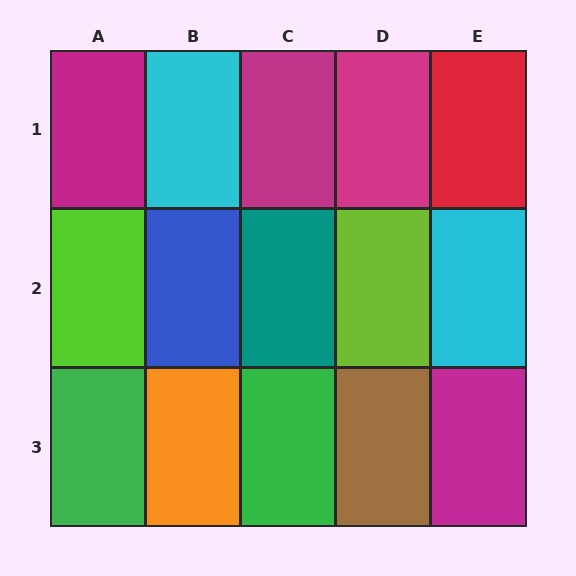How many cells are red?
1 cell is red.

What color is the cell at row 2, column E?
Cyan.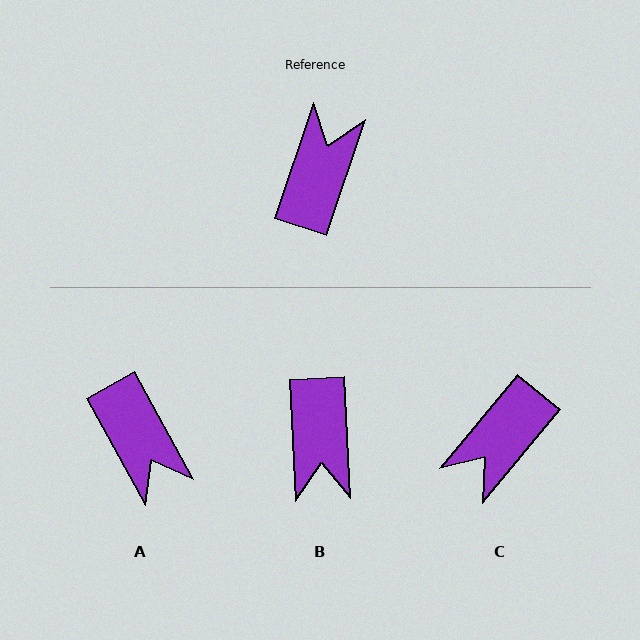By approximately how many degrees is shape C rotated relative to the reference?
Approximately 159 degrees counter-clockwise.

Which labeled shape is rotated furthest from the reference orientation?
C, about 159 degrees away.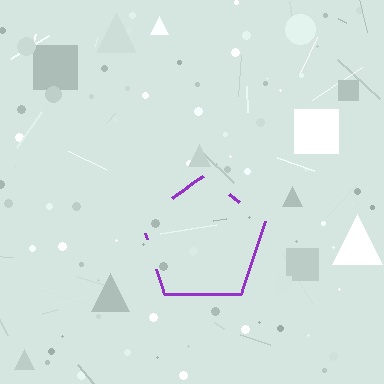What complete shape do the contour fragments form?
The contour fragments form a pentagon.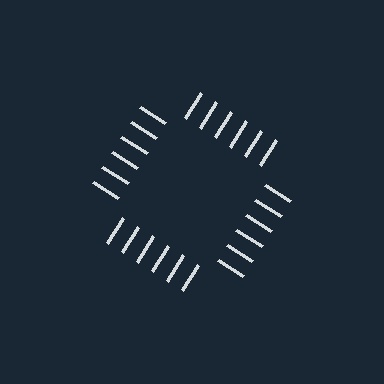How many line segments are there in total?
24 — 6 along each of the 4 edges.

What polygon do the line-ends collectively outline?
An illusory square — the line segments terminate on its edges but no continuous stroke is drawn.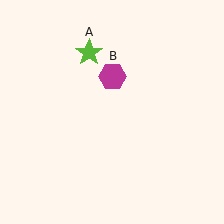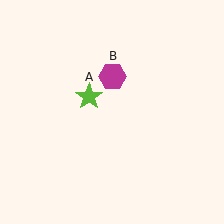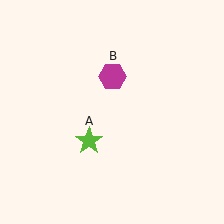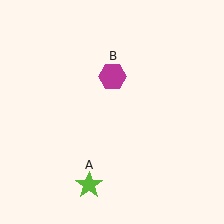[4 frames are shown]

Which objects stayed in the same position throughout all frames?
Magenta hexagon (object B) remained stationary.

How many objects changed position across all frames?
1 object changed position: lime star (object A).